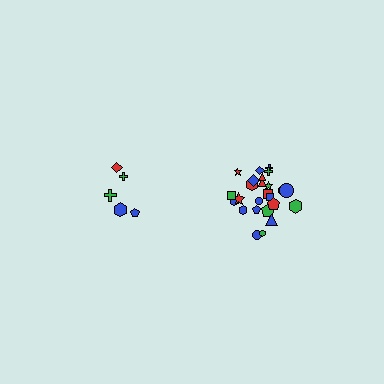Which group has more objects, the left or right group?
The right group.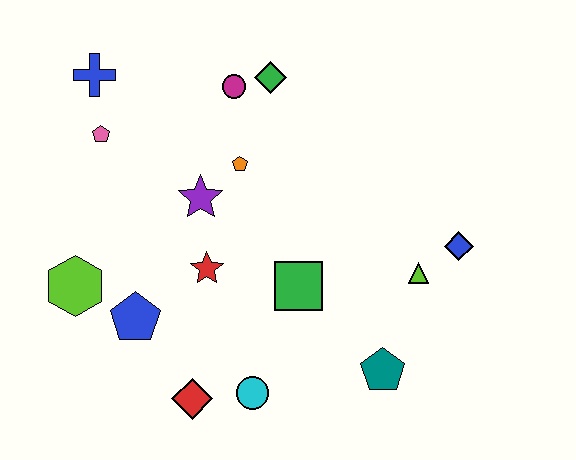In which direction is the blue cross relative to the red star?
The blue cross is above the red star.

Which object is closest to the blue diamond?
The lime triangle is closest to the blue diamond.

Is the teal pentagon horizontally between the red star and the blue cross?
No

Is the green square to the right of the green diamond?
Yes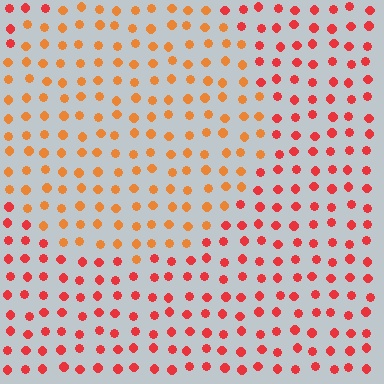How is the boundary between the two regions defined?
The boundary is defined purely by a slight shift in hue (about 30 degrees). Spacing, size, and orientation are identical on both sides.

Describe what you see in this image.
The image is filled with small red elements in a uniform arrangement. A circle-shaped region is visible where the elements are tinted to a slightly different hue, forming a subtle color boundary.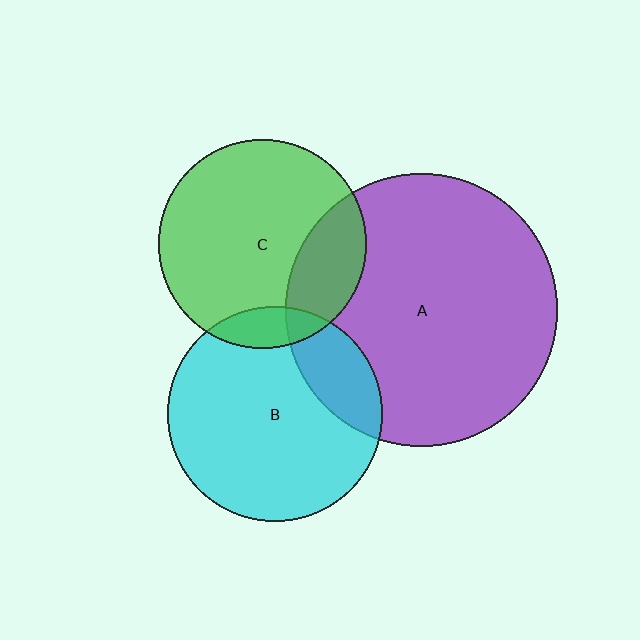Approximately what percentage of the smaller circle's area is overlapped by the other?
Approximately 25%.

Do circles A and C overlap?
Yes.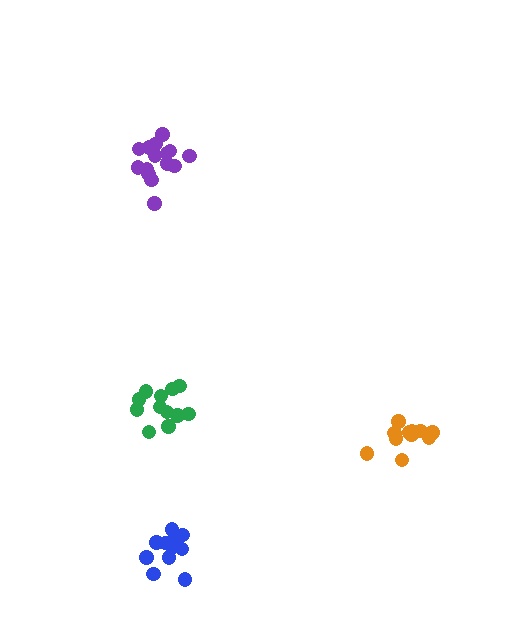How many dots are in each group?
Group 1: 11 dots, Group 2: 16 dots, Group 3: 12 dots, Group 4: 12 dots (51 total).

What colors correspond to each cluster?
The clusters are colored: blue, purple, orange, green.